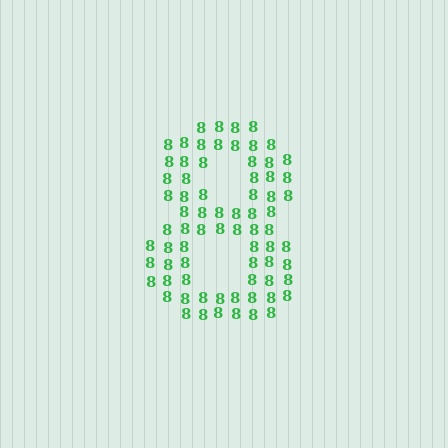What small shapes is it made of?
It is made of small digit 8's.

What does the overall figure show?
The overall figure shows the digit 8.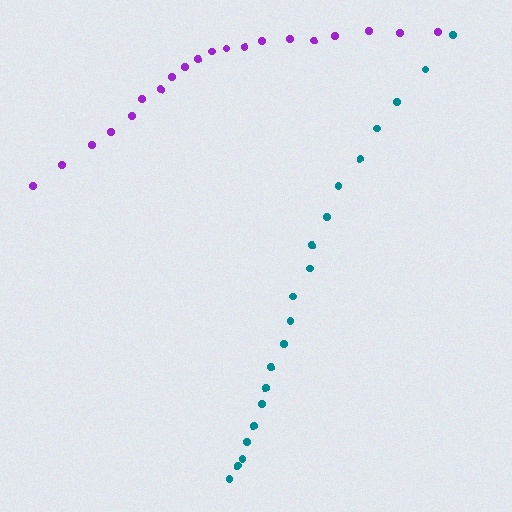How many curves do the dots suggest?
There are 2 distinct paths.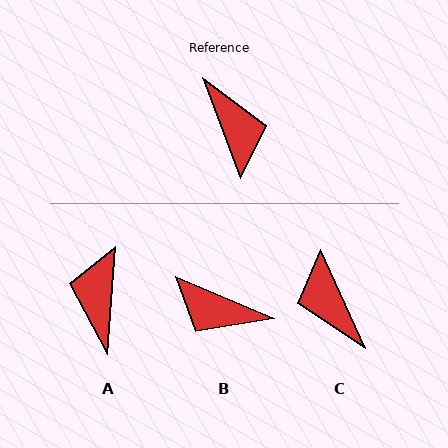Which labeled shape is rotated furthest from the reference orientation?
C, about 176 degrees away.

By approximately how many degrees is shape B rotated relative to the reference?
Approximately 134 degrees clockwise.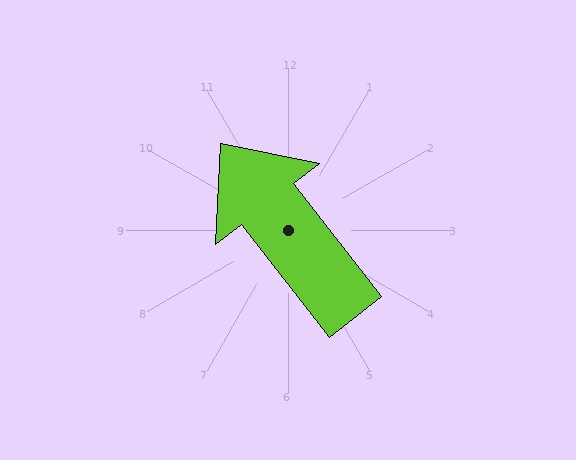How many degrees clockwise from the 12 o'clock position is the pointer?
Approximately 322 degrees.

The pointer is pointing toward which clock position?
Roughly 11 o'clock.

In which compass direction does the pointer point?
Northwest.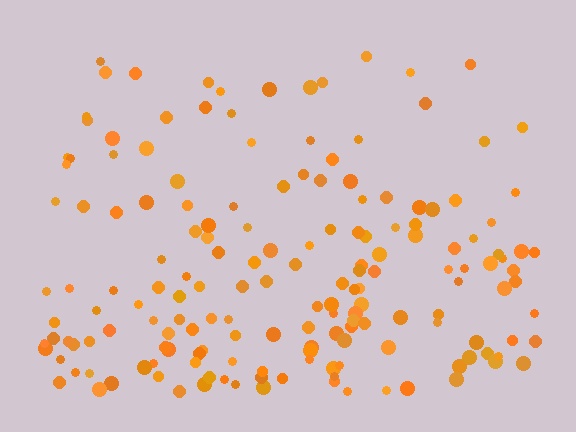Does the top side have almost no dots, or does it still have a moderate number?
Still a moderate number, just noticeably fewer than the bottom.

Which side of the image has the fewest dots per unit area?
The top.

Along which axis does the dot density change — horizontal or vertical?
Vertical.